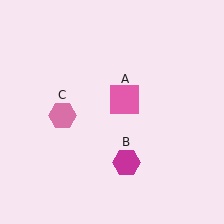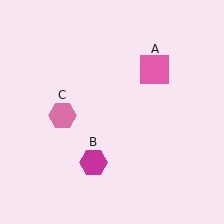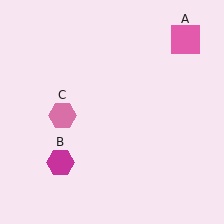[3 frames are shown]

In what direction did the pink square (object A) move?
The pink square (object A) moved up and to the right.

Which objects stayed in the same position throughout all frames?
Pink hexagon (object C) remained stationary.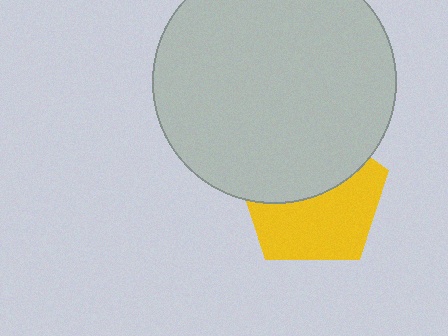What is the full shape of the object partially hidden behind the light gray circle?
The partially hidden object is a yellow pentagon.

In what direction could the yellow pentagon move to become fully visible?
The yellow pentagon could move down. That would shift it out from behind the light gray circle entirely.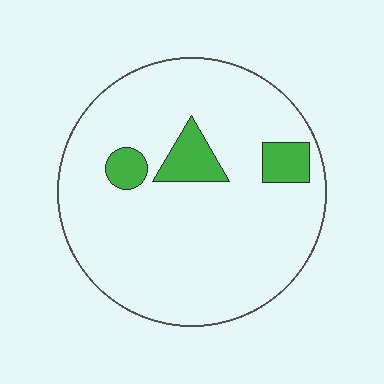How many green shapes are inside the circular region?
3.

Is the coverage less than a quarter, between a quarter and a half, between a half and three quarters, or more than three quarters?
Less than a quarter.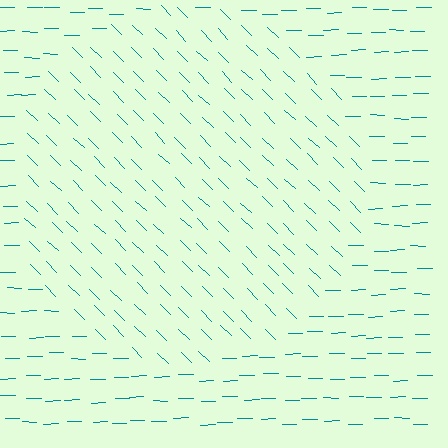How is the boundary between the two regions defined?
The boundary is defined purely by a change in line orientation (approximately 45 degrees difference). All lines are the same color and thickness.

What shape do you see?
I see a circle.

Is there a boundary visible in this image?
Yes, there is a texture boundary formed by a change in line orientation.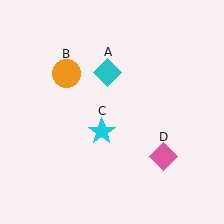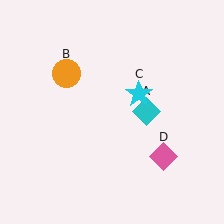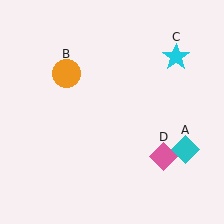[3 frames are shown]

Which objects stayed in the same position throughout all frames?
Orange circle (object B) and pink diamond (object D) remained stationary.